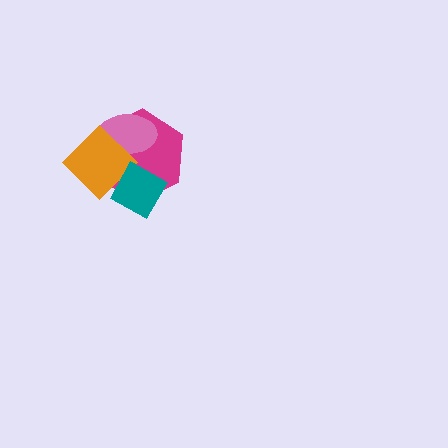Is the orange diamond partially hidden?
Yes, it is partially covered by another shape.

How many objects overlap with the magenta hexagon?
3 objects overlap with the magenta hexagon.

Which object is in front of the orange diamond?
The teal diamond is in front of the orange diamond.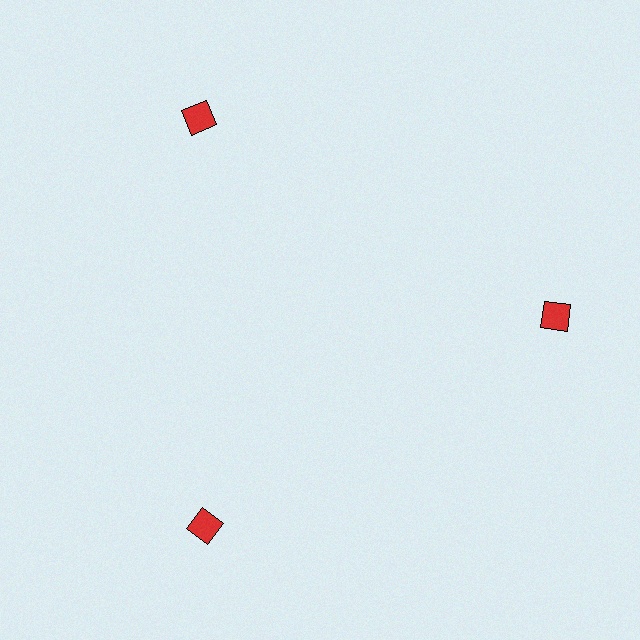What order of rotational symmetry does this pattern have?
This pattern has 3-fold rotational symmetry.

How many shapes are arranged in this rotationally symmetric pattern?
There are 3 shapes, arranged in 3 groups of 1.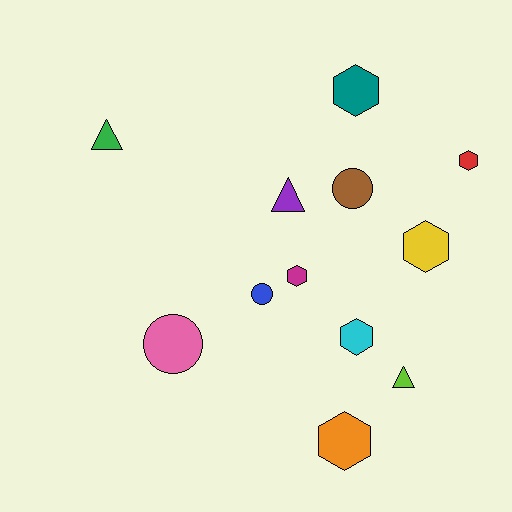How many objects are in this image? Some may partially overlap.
There are 12 objects.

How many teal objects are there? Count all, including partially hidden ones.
There is 1 teal object.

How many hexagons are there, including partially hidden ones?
There are 6 hexagons.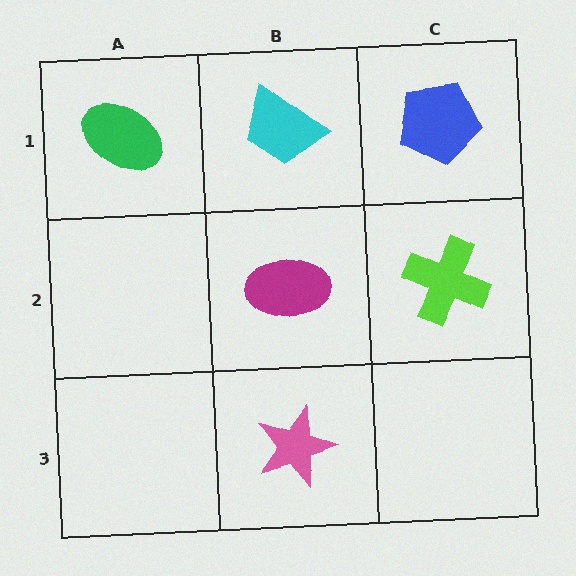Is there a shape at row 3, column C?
No, that cell is empty.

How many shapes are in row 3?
1 shape.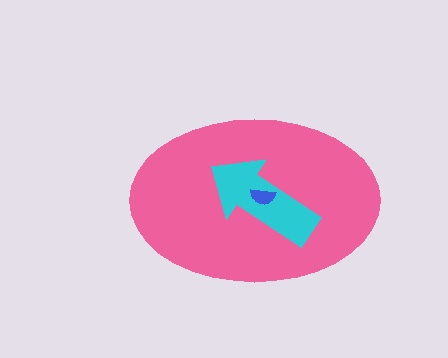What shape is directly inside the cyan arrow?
The blue semicircle.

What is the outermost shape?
The pink ellipse.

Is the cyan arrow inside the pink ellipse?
Yes.